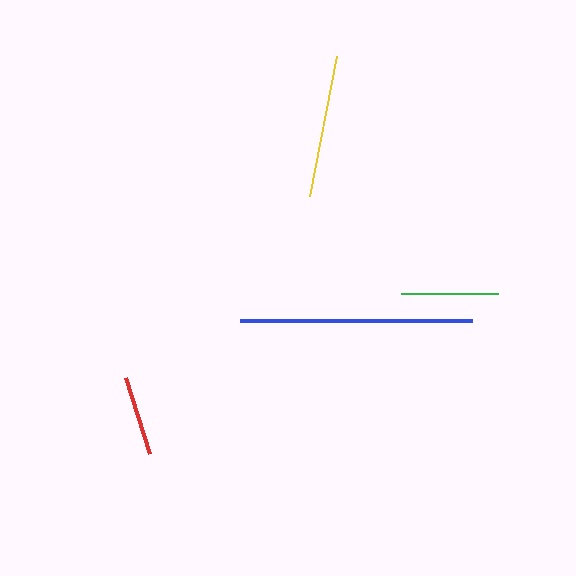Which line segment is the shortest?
The red line is the shortest at approximately 79 pixels.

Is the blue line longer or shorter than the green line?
The blue line is longer than the green line.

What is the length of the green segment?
The green segment is approximately 97 pixels long.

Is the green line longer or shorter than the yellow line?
The yellow line is longer than the green line.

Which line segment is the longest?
The blue line is the longest at approximately 232 pixels.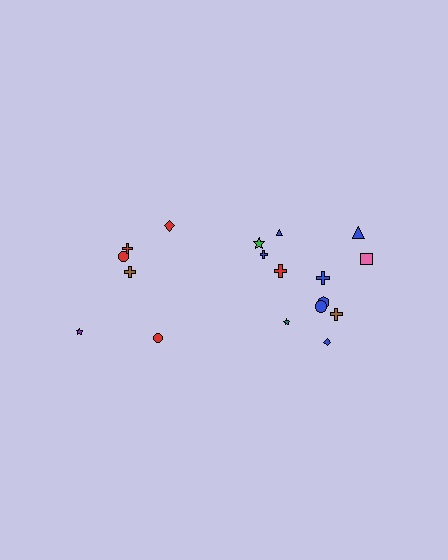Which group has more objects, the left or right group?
The right group.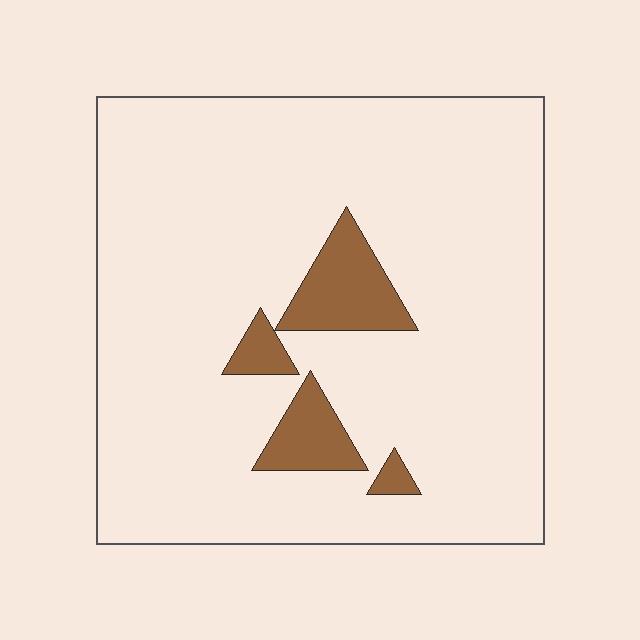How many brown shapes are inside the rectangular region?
4.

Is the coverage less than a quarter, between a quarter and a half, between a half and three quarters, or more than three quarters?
Less than a quarter.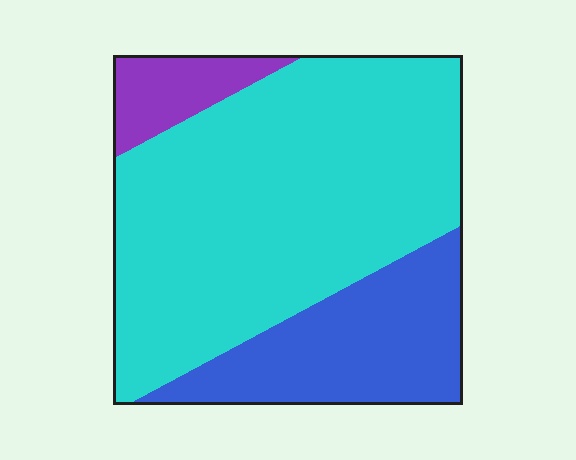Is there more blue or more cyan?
Cyan.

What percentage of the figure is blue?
Blue takes up about one quarter (1/4) of the figure.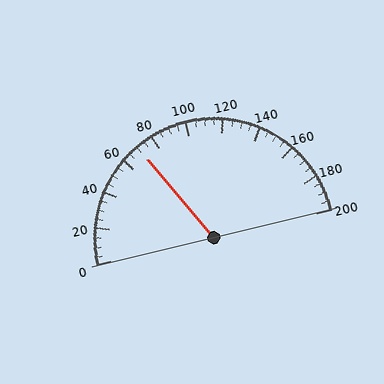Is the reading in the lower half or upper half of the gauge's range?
The reading is in the lower half of the range (0 to 200).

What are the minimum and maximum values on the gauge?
The gauge ranges from 0 to 200.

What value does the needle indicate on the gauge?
The needle indicates approximately 70.